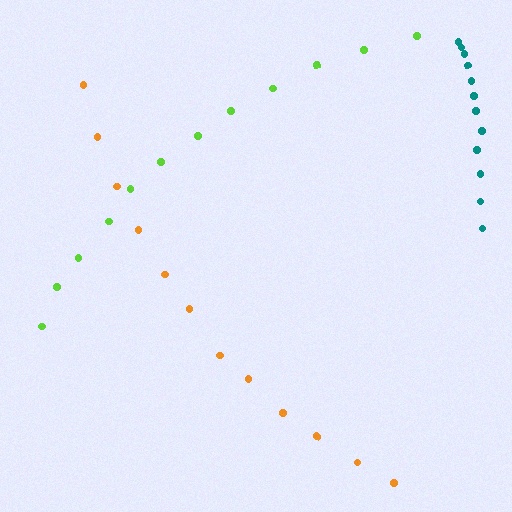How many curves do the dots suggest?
There are 3 distinct paths.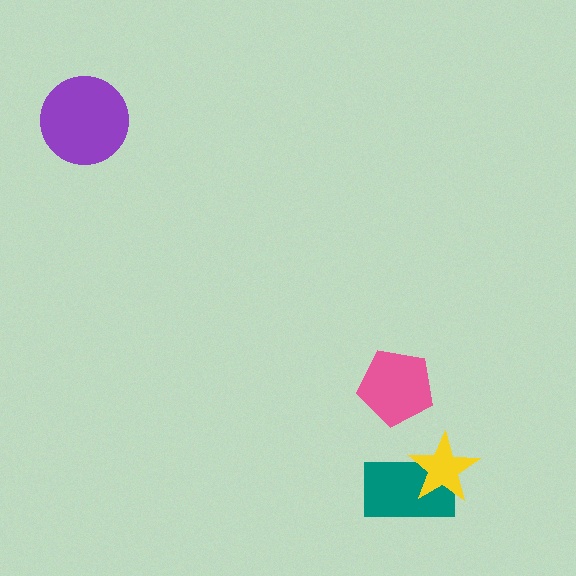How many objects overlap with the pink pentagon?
0 objects overlap with the pink pentagon.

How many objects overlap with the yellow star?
1 object overlaps with the yellow star.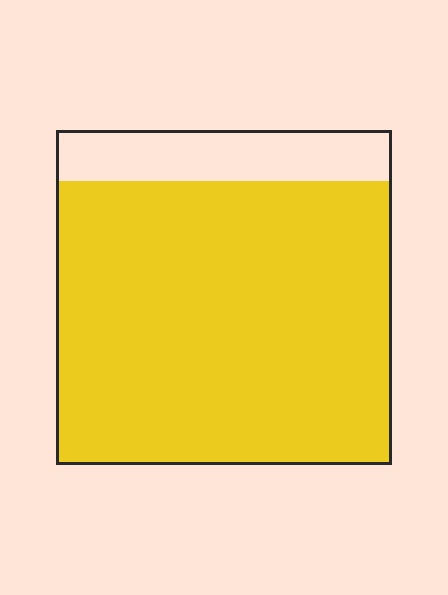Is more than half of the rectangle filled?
Yes.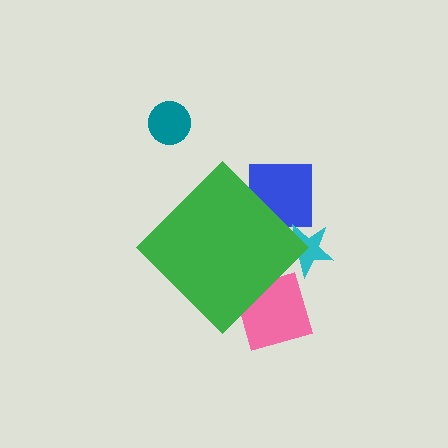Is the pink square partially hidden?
Yes, the pink square is partially hidden behind the green diamond.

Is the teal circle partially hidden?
No, the teal circle is fully visible.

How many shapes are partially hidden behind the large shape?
3 shapes are partially hidden.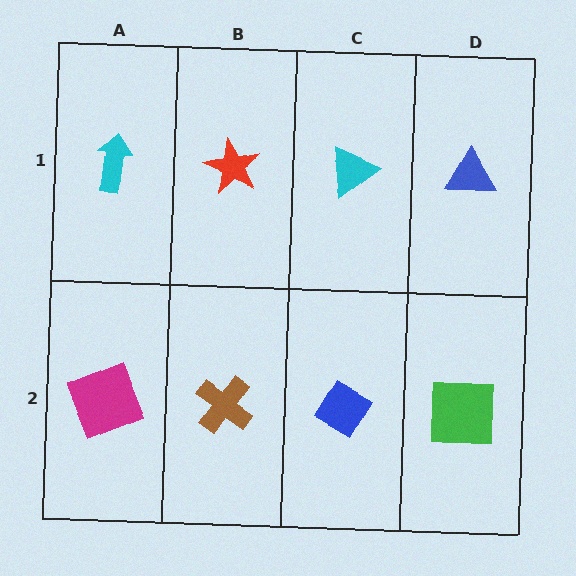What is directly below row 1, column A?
A magenta square.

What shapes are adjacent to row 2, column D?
A blue triangle (row 1, column D), a blue diamond (row 2, column C).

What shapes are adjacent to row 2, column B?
A red star (row 1, column B), a magenta square (row 2, column A), a blue diamond (row 2, column C).